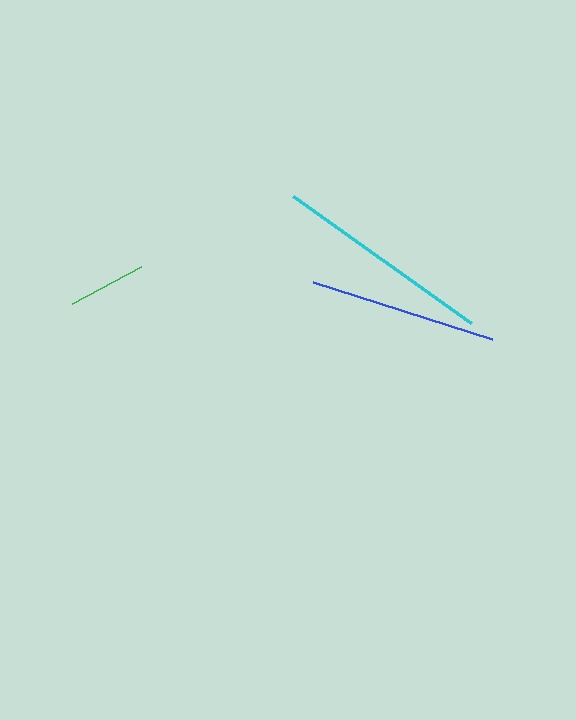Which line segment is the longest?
The cyan line is the longest at approximately 219 pixels.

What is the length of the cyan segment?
The cyan segment is approximately 219 pixels long.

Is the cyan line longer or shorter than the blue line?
The cyan line is longer than the blue line.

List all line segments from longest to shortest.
From longest to shortest: cyan, blue, green.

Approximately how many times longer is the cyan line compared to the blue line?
The cyan line is approximately 1.2 times the length of the blue line.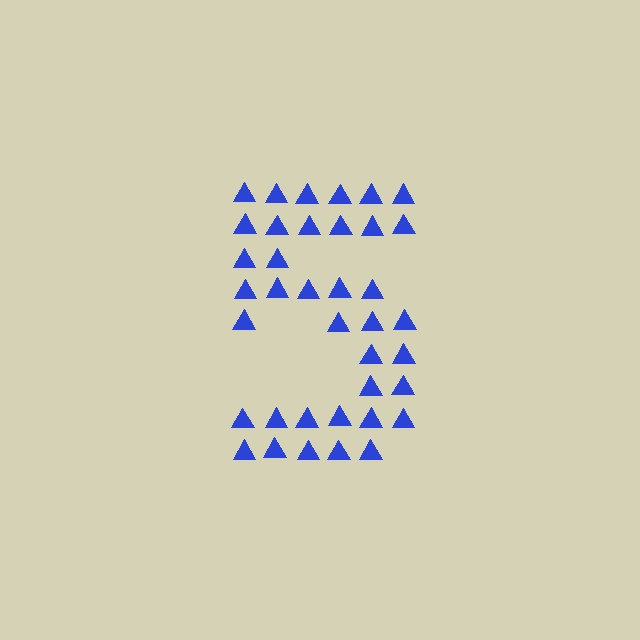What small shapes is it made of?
It is made of small triangles.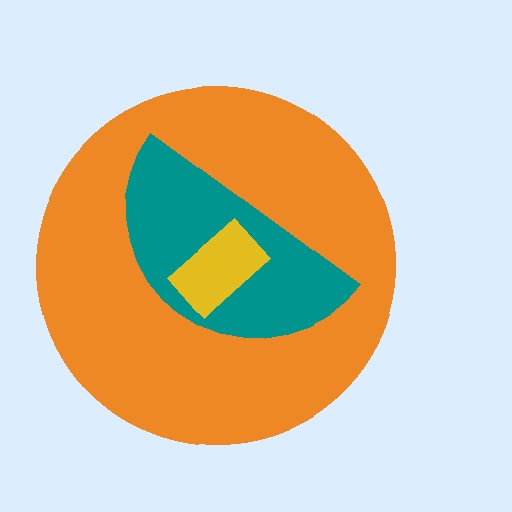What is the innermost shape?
The yellow rectangle.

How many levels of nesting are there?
3.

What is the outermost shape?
The orange circle.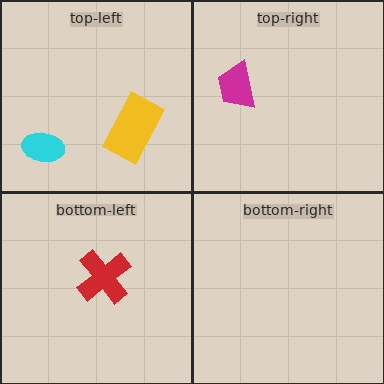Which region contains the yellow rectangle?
The top-left region.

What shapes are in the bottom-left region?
The red cross.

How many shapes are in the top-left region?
2.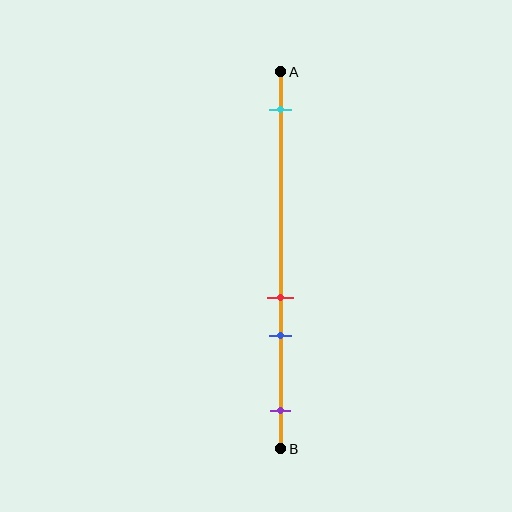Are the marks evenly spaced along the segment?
No, the marks are not evenly spaced.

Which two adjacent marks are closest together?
The red and blue marks are the closest adjacent pair.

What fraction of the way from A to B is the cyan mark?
The cyan mark is approximately 10% (0.1) of the way from A to B.